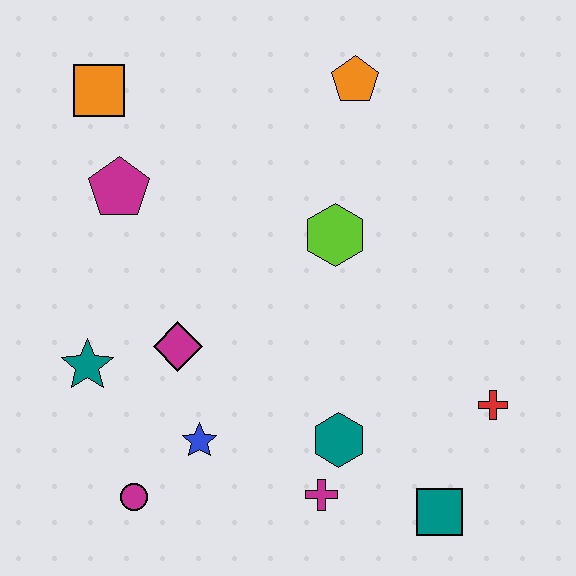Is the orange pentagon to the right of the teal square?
No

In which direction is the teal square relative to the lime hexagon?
The teal square is below the lime hexagon.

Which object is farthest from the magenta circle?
The orange pentagon is farthest from the magenta circle.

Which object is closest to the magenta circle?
The blue star is closest to the magenta circle.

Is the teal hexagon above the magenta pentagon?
No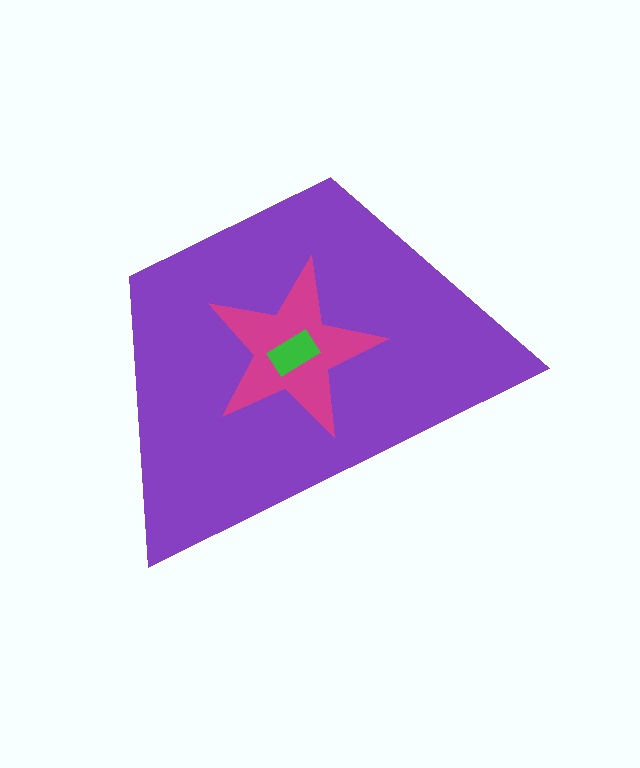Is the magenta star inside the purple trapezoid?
Yes.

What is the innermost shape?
The green rectangle.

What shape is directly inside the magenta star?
The green rectangle.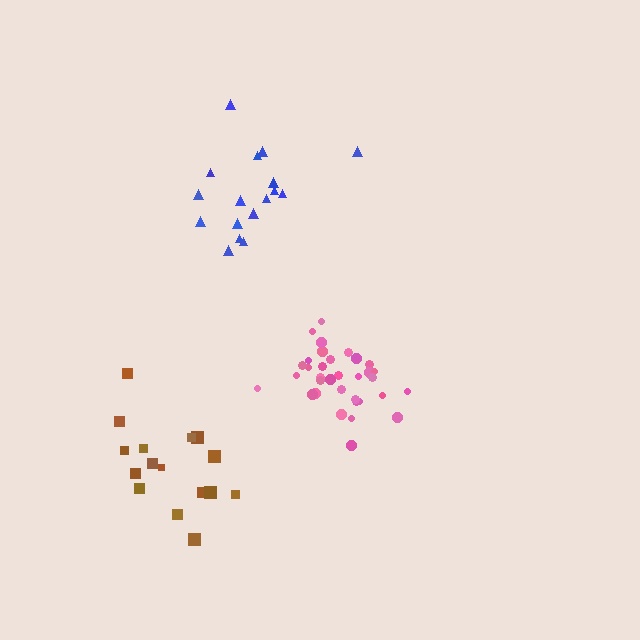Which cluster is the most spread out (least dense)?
Brown.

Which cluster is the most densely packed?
Pink.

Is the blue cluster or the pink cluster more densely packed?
Pink.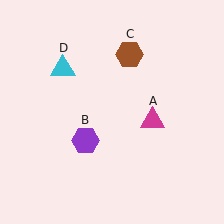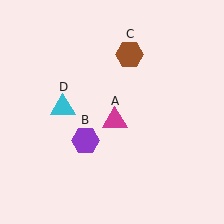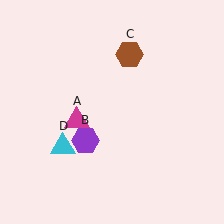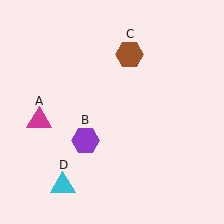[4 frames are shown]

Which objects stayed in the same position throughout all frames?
Purple hexagon (object B) and brown hexagon (object C) remained stationary.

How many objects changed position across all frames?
2 objects changed position: magenta triangle (object A), cyan triangle (object D).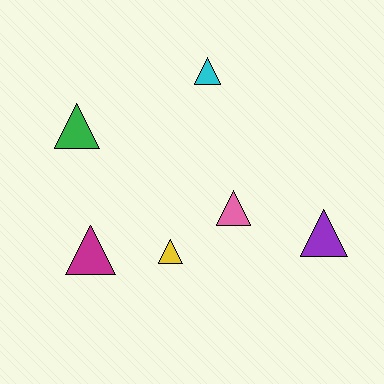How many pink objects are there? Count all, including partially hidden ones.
There is 1 pink object.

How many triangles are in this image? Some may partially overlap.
There are 6 triangles.